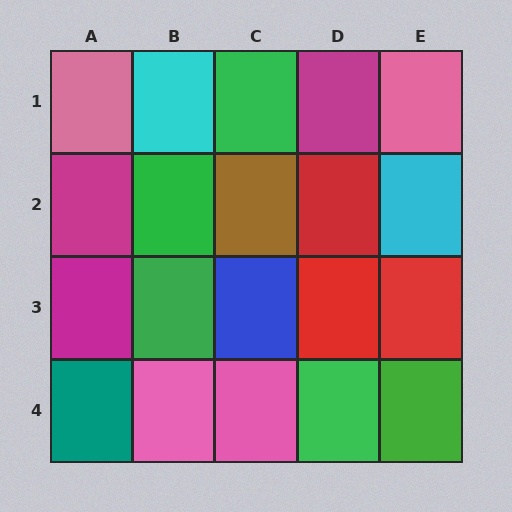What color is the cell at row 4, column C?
Pink.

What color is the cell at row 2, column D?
Red.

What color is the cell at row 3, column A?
Magenta.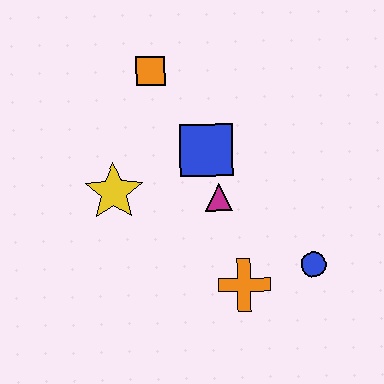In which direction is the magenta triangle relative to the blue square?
The magenta triangle is below the blue square.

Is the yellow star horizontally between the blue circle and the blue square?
No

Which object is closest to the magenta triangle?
The blue square is closest to the magenta triangle.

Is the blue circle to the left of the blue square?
No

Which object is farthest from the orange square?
The blue circle is farthest from the orange square.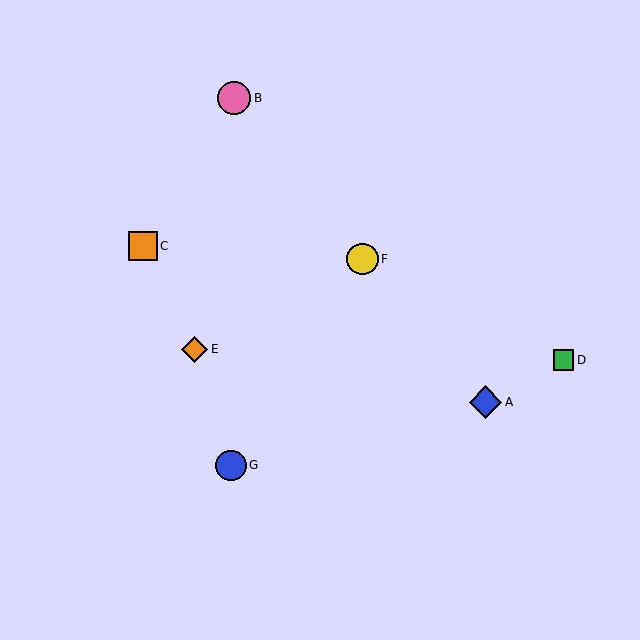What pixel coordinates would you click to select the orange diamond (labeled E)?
Click at (194, 349) to select the orange diamond E.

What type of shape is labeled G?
Shape G is a blue circle.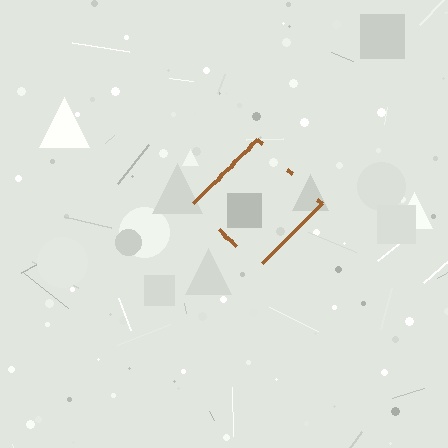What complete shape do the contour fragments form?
The contour fragments form a diamond.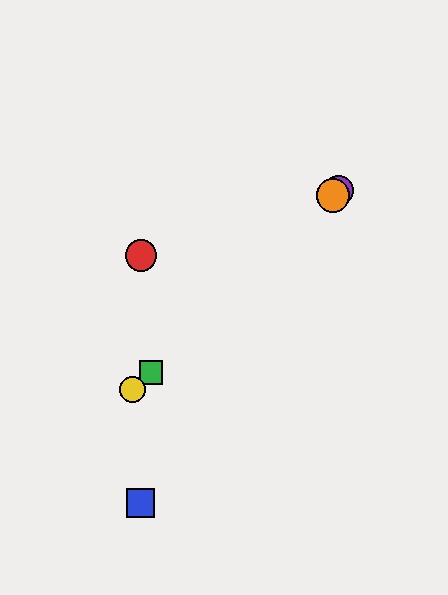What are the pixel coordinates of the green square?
The green square is at (151, 372).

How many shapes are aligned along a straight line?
4 shapes (the green square, the yellow circle, the purple circle, the orange circle) are aligned along a straight line.